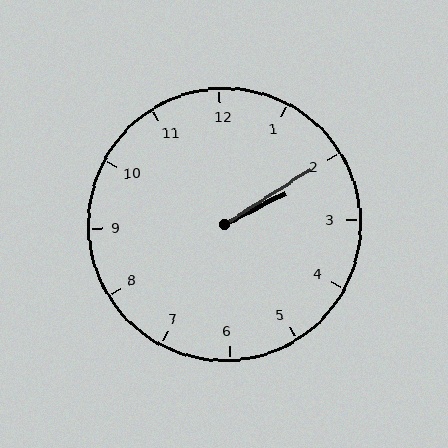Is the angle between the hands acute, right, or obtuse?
It is acute.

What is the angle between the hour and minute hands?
Approximately 5 degrees.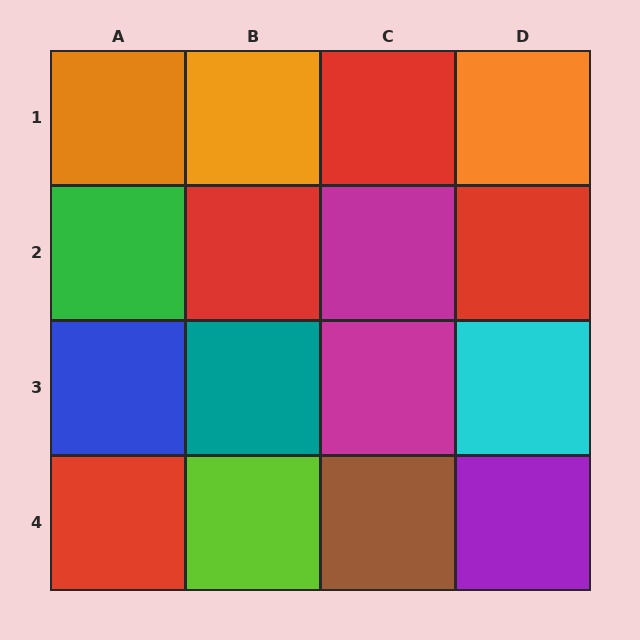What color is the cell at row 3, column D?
Cyan.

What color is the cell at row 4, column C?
Brown.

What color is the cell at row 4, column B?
Lime.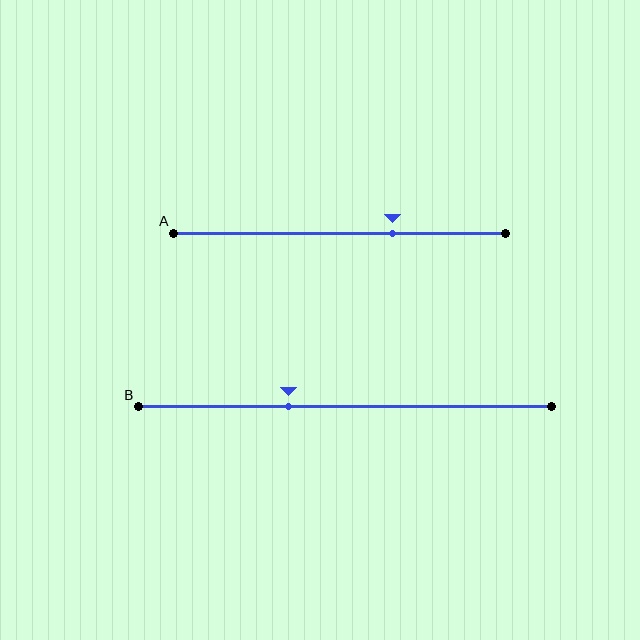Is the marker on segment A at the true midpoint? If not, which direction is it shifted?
No, the marker on segment A is shifted to the right by about 16% of the segment length.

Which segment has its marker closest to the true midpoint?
Segment B has its marker closest to the true midpoint.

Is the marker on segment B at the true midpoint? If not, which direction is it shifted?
No, the marker on segment B is shifted to the left by about 14% of the segment length.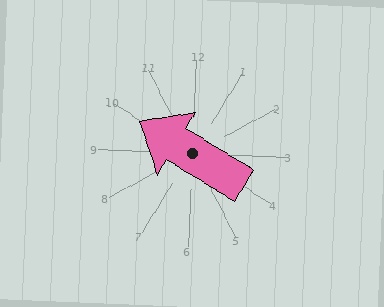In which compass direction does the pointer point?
Northwest.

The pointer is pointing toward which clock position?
Roughly 10 o'clock.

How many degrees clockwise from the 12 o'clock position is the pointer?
Approximately 299 degrees.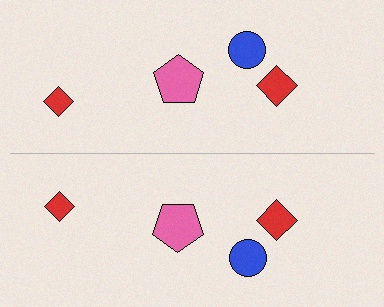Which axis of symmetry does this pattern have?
The pattern has a horizontal axis of symmetry running through the center of the image.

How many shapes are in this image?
There are 8 shapes in this image.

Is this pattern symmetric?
Yes, this pattern has bilateral (reflection) symmetry.